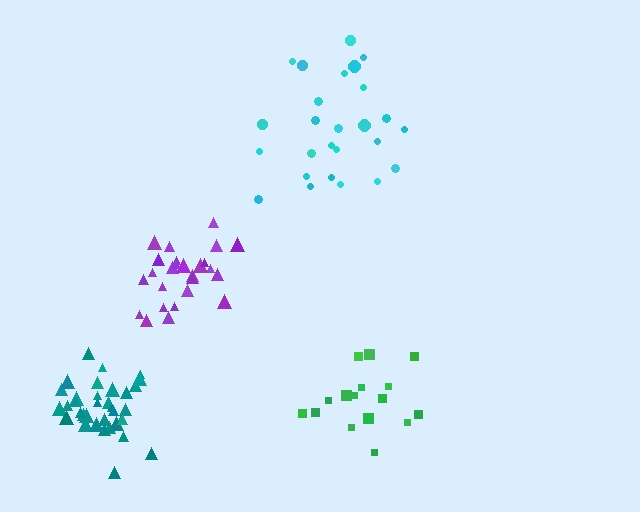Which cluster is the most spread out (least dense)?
Cyan.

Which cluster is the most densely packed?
Teal.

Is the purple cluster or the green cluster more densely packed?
Purple.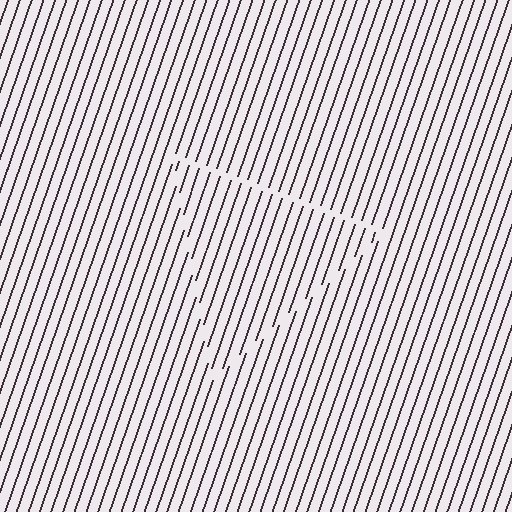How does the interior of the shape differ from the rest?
The interior of the shape contains the same grating, shifted by half a period — the contour is defined by the phase discontinuity where line-ends from the inner and outer gratings abut.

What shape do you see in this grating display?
An illusory triangle. The interior of the shape contains the same grating, shifted by half a period — the contour is defined by the phase discontinuity where line-ends from the inner and outer gratings abut.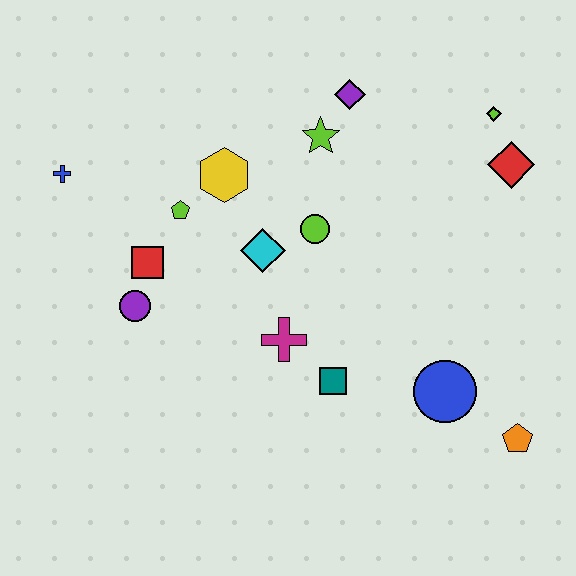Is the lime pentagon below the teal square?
No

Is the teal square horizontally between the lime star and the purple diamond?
Yes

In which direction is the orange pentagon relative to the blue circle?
The orange pentagon is to the right of the blue circle.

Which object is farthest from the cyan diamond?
The orange pentagon is farthest from the cyan diamond.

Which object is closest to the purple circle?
The red square is closest to the purple circle.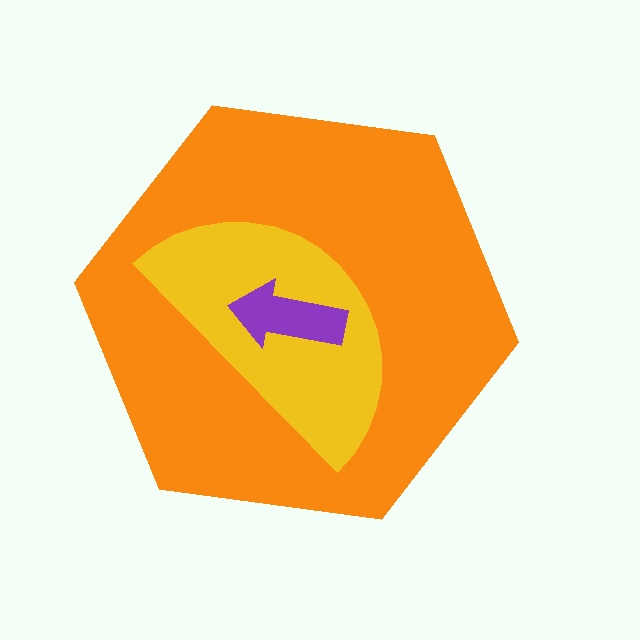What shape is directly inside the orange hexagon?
The yellow semicircle.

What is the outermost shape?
The orange hexagon.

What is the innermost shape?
The purple arrow.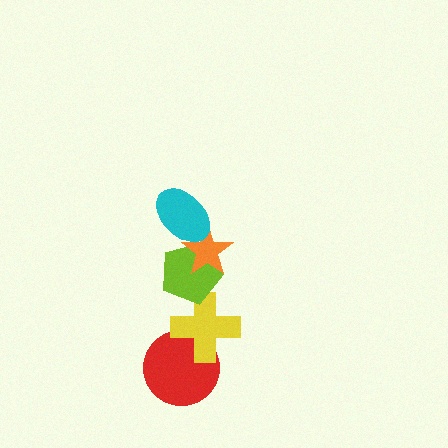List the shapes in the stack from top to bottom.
From top to bottom: the cyan ellipse, the orange star, the lime pentagon, the yellow cross, the red circle.